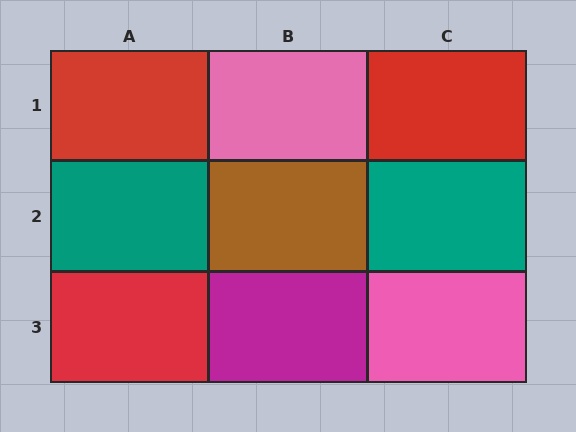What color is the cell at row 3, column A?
Red.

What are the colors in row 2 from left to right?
Teal, brown, teal.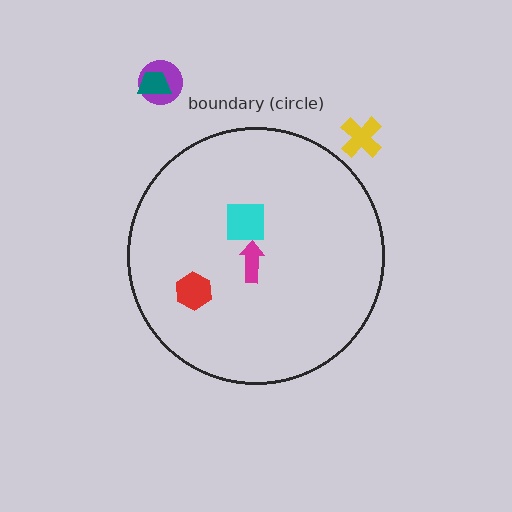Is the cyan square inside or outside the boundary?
Inside.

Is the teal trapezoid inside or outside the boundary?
Outside.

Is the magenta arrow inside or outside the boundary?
Inside.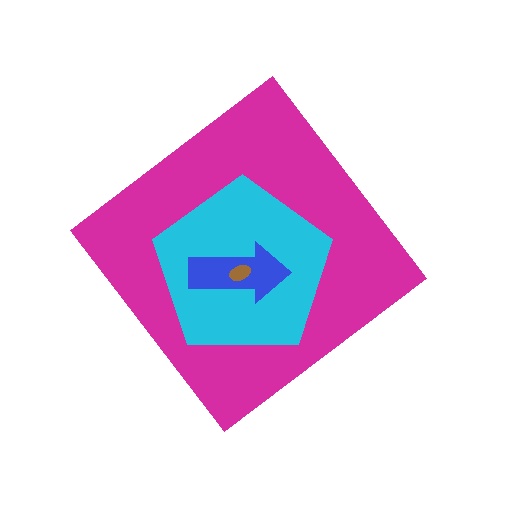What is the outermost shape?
The magenta diamond.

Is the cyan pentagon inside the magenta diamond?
Yes.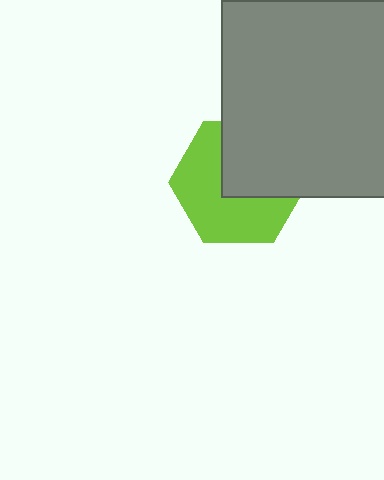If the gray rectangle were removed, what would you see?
You would see the complete lime hexagon.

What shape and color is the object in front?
The object in front is a gray rectangle.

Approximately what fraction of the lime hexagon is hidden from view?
Roughly 43% of the lime hexagon is hidden behind the gray rectangle.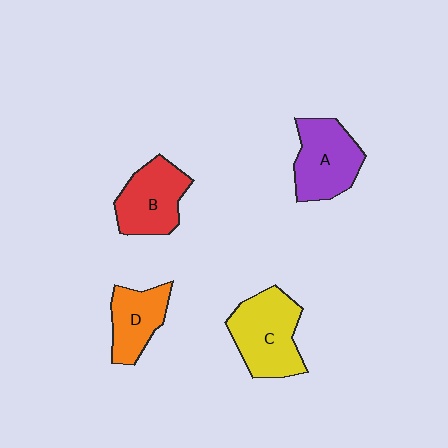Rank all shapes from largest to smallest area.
From largest to smallest: C (yellow), A (purple), B (red), D (orange).